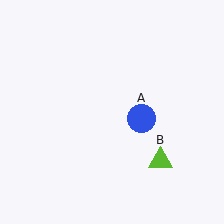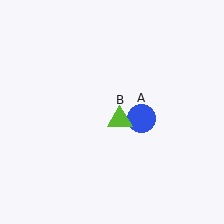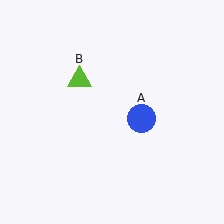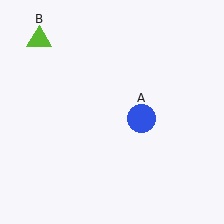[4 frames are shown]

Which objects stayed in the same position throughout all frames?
Blue circle (object A) remained stationary.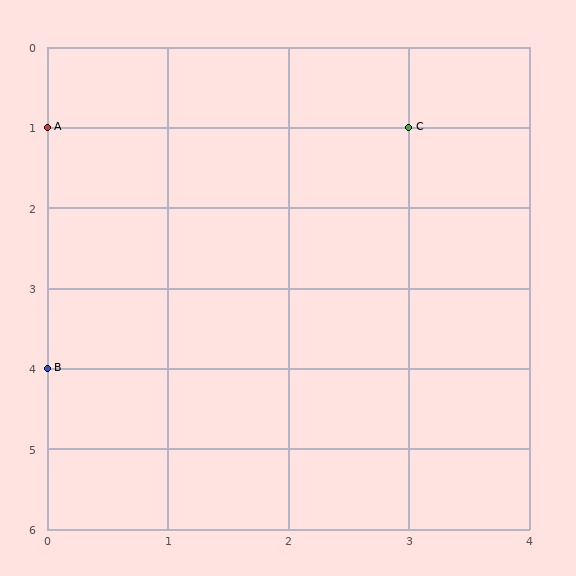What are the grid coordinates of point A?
Point A is at grid coordinates (0, 1).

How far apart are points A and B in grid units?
Points A and B are 3 rows apart.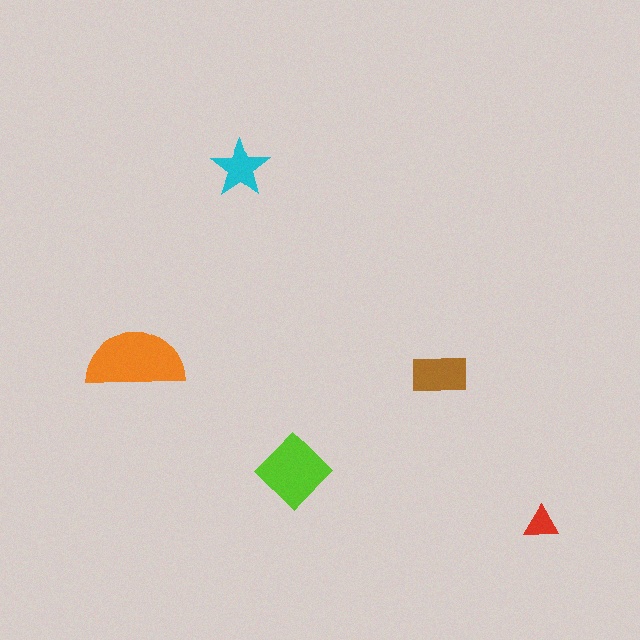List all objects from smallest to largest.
The red triangle, the cyan star, the brown rectangle, the lime diamond, the orange semicircle.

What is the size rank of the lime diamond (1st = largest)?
2nd.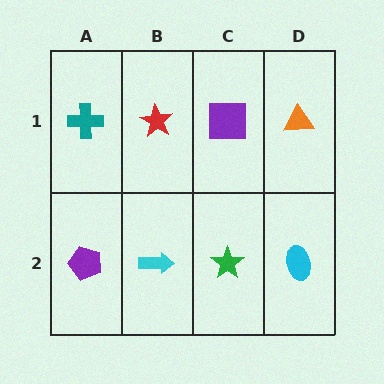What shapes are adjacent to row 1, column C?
A green star (row 2, column C), a red star (row 1, column B), an orange triangle (row 1, column D).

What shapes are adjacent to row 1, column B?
A cyan arrow (row 2, column B), a teal cross (row 1, column A), a purple square (row 1, column C).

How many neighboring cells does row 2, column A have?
2.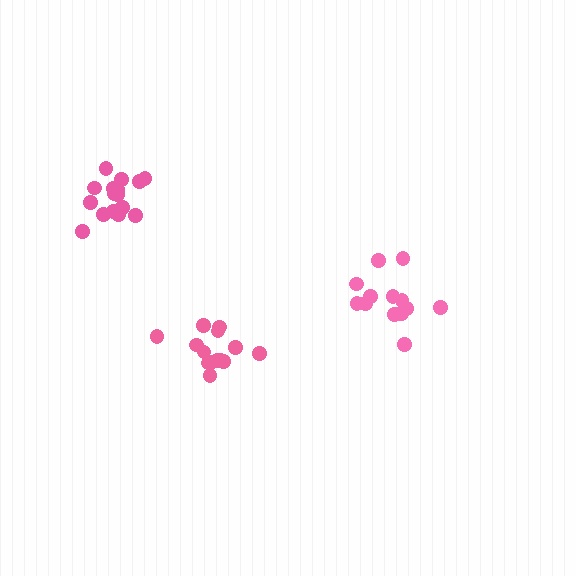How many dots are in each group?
Group 1: 16 dots, Group 2: 13 dots, Group 3: 14 dots (43 total).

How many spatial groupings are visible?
There are 3 spatial groupings.